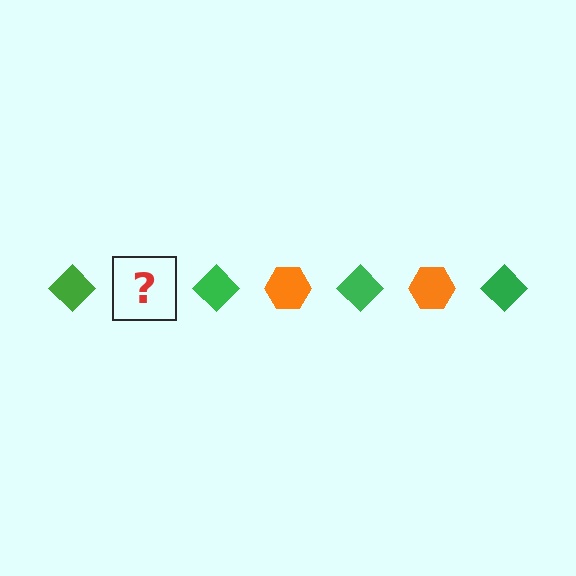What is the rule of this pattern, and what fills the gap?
The rule is that the pattern alternates between green diamond and orange hexagon. The gap should be filled with an orange hexagon.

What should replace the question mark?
The question mark should be replaced with an orange hexagon.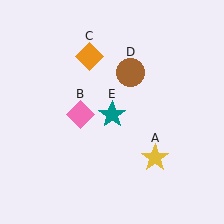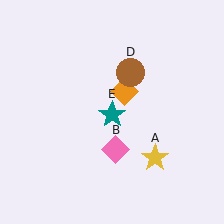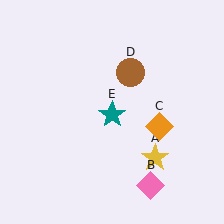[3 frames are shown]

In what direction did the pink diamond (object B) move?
The pink diamond (object B) moved down and to the right.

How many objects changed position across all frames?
2 objects changed position: pink diamond (object B), orange diamond (object C).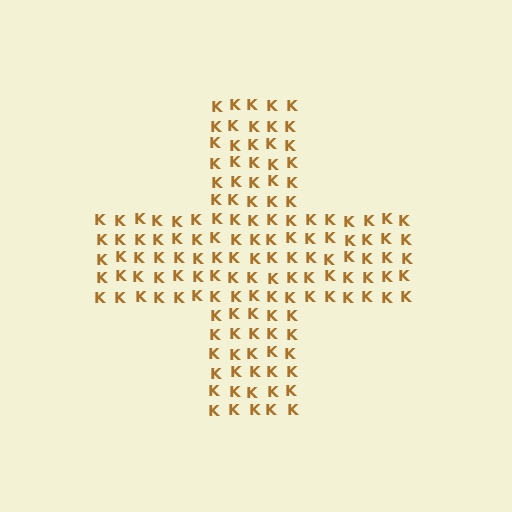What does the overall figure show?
The overall figure shows a cross.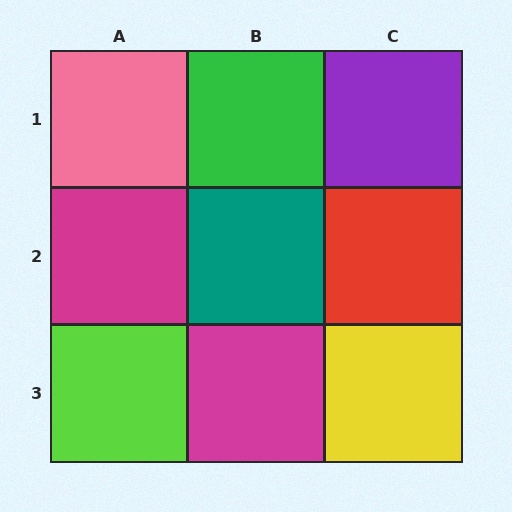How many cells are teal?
1 cell is teal.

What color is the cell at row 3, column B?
Magenta.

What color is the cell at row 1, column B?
Green.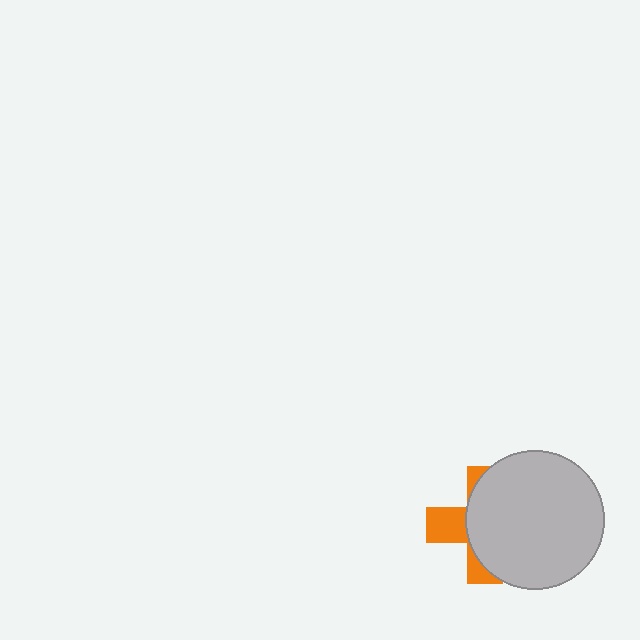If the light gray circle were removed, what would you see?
You would see the complete orange cross.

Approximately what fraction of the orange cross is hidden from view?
Roughly 67% of the orange cross is hidden behind the light gray circle.